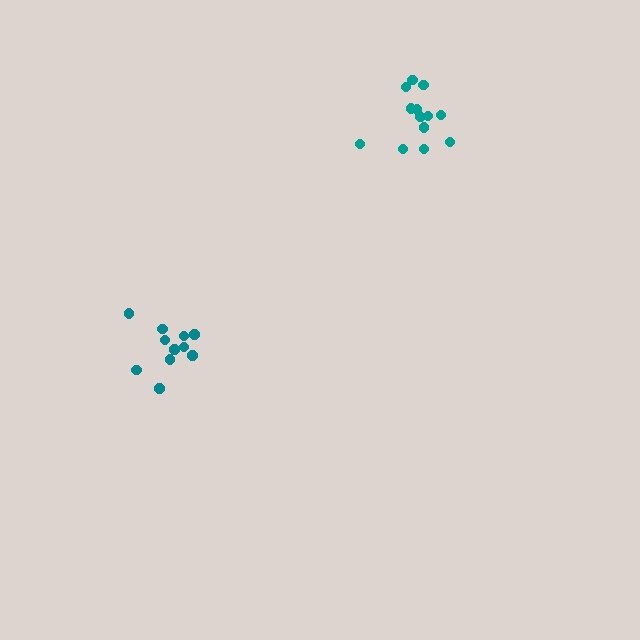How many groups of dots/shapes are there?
There are 2 groups.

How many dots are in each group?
Group 1: 13 dots, Group 2: 11 dots (24 total).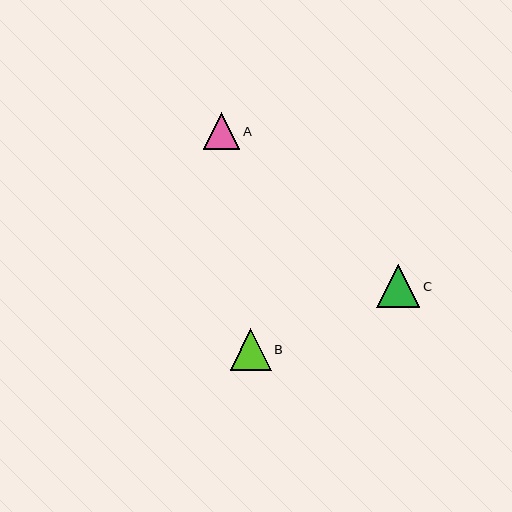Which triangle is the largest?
Triangle C is the largest with a size of approximately 43 pixels.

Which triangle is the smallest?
Triangle A is the smallest with a size of approximately 37 pixels.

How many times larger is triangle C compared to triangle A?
Triangle C is approximately 1.2 times the size of triangle A.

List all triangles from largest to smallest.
From largest to smallest: C, B, A.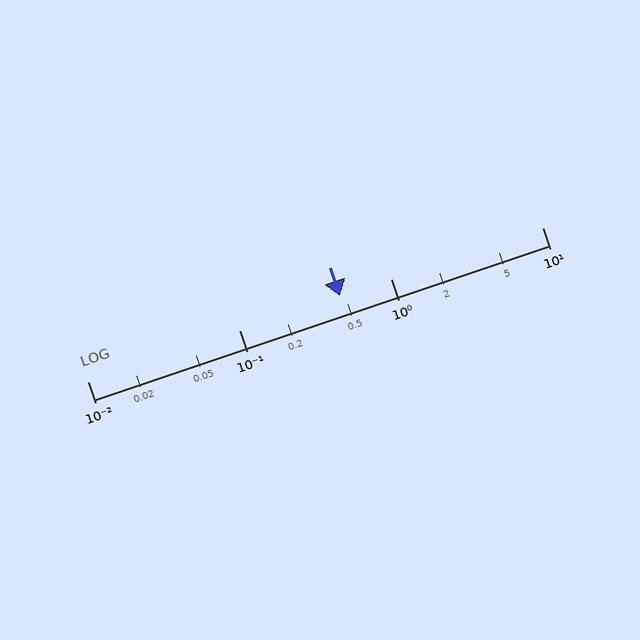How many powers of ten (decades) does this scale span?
The scale spans 3 decades, from 0.01 to 10.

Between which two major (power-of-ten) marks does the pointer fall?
The pointer is between 0.1 and 1.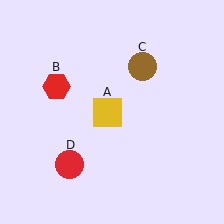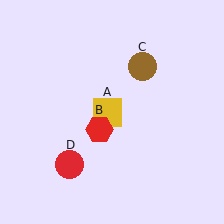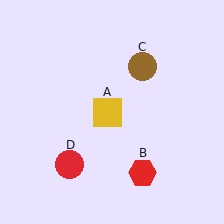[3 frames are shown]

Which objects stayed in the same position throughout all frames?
Yellow square (object A) and brown circle (object C) and red circle (object D) remained stationary.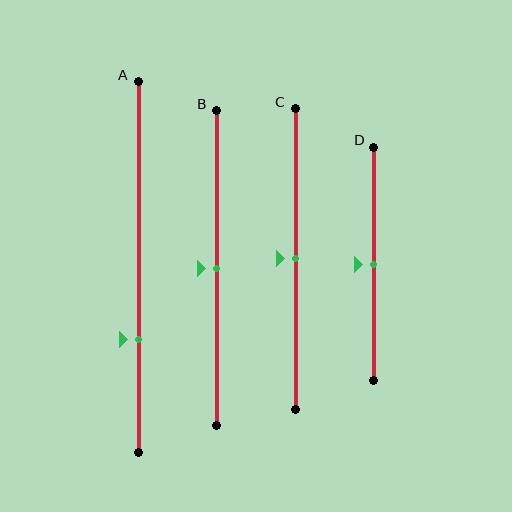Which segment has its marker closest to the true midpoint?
Segment B has its marker closest to the true midpoint.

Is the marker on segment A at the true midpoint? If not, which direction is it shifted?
No, the marker on segment A is shifted downward by about 20% of the segment length.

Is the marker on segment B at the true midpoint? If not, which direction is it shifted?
Yes, the marker on segment B is at the true midpoint.